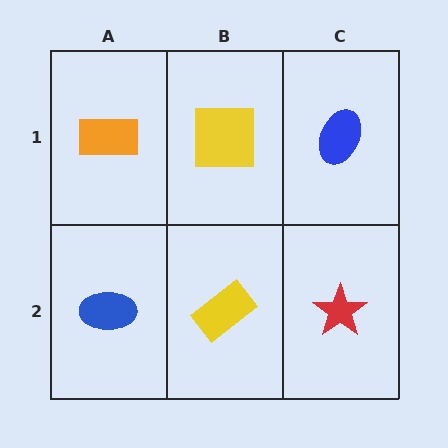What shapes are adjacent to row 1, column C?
A red star (row 2, column C), a yellow square (row 1, column B).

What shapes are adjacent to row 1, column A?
A blue ellipse (row 2, column A), a yellow square (row 1, column B).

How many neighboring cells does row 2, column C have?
2.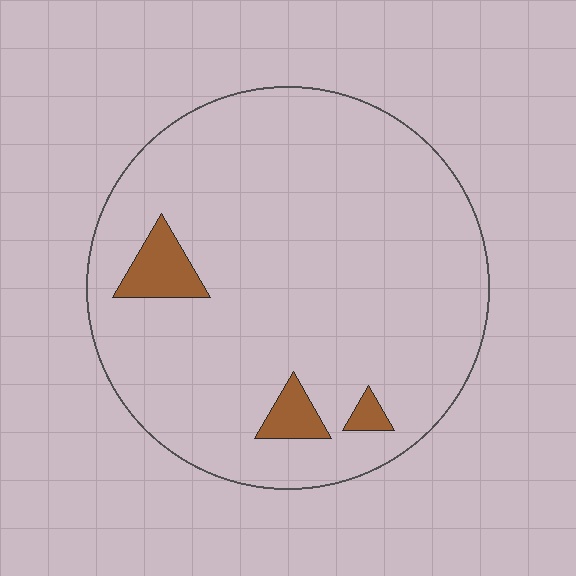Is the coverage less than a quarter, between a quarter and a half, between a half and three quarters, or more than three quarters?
Less than a quarter.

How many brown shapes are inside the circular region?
3.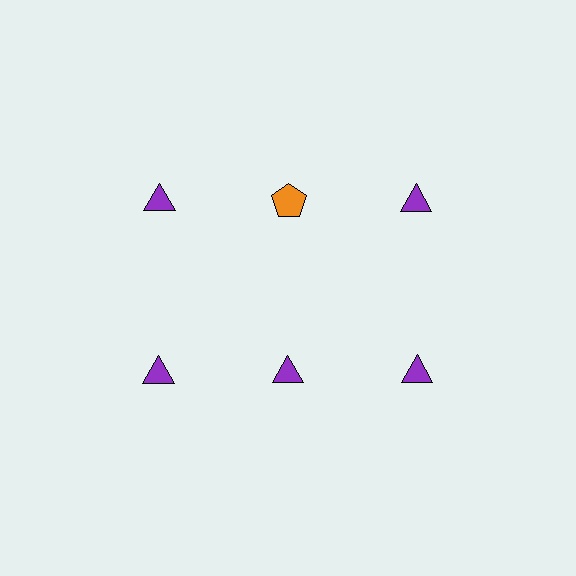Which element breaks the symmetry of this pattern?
The orange pentagon in the top row, second from left column breaks the symmetry. All other shapes are purple triangles.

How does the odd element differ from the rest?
It differs in both color (orange instead of purple) and shape (pentagon instead of triangle).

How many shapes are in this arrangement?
There are 6 shapes arranged in a grid pattern.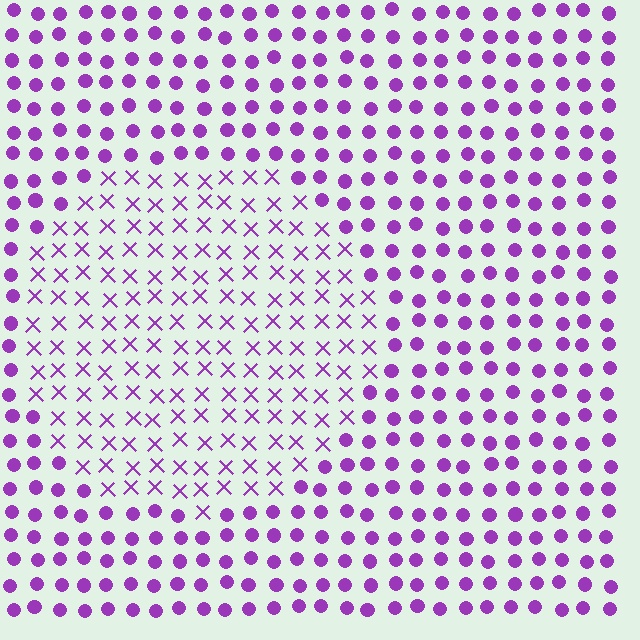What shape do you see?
I see a circle.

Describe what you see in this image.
The image is filled with small purple elements arranged in a uniform grid. A circle-shaped region contains X marks, while the surrounding area contains circles. The boundary is defined purely by the change in element shape.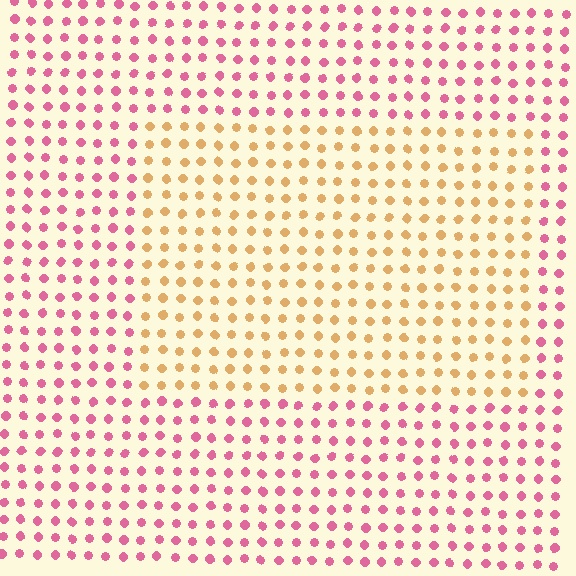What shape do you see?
I see a rectangle.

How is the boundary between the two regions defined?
The boundary is defined purely by a slight shift in hue (about 61 degrees). Spacing, size, and orientation are identical on both sides.